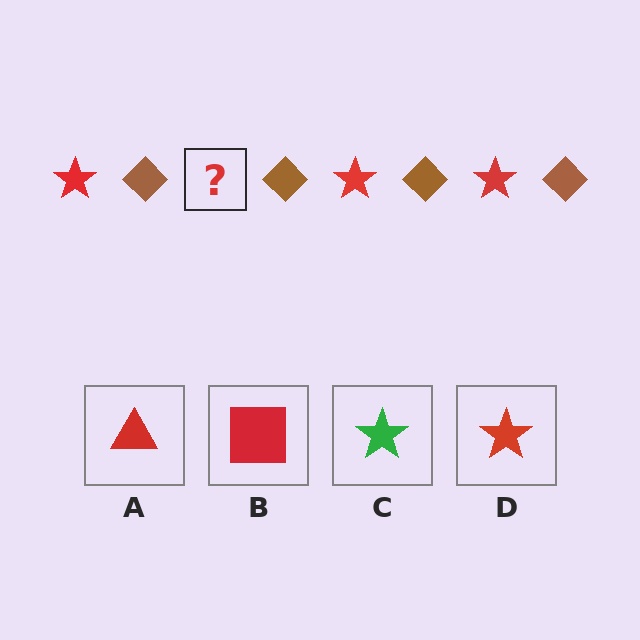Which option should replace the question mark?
Option D.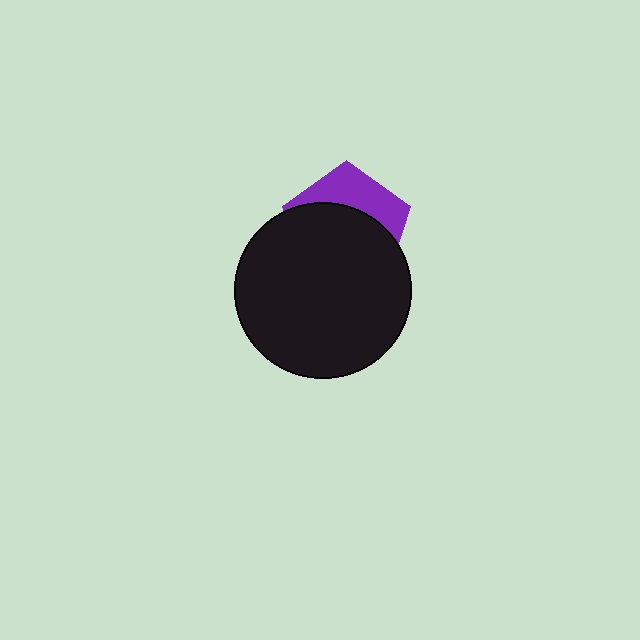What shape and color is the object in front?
The object in front is a black circle.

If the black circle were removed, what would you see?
You would see the complete purple pentagon.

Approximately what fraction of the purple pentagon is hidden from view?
Roughly 65% of the purple pentagon is hidden behind the black circle.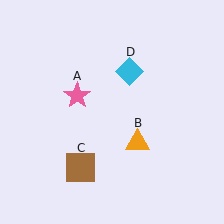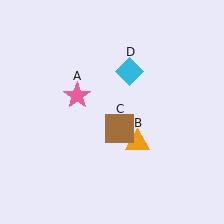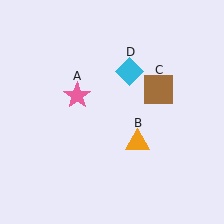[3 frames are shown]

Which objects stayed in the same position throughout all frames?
Pink star (object A) and orange triangle (object B) and cyan diamond (object D) remained stationary.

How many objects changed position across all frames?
1 object changed position: brown square (object C).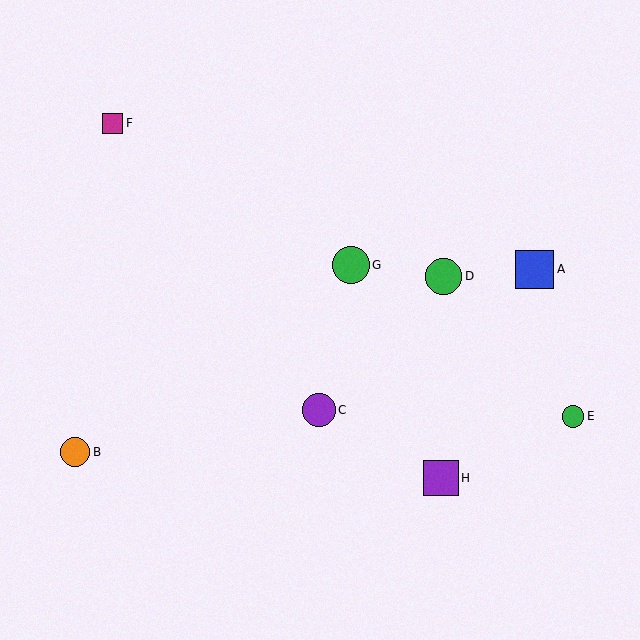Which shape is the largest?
The blue square (labeled A) is the largest.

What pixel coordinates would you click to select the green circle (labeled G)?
Click at (351, 265) to select the green circle G.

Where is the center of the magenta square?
The center of the magenta square is at (112, 123).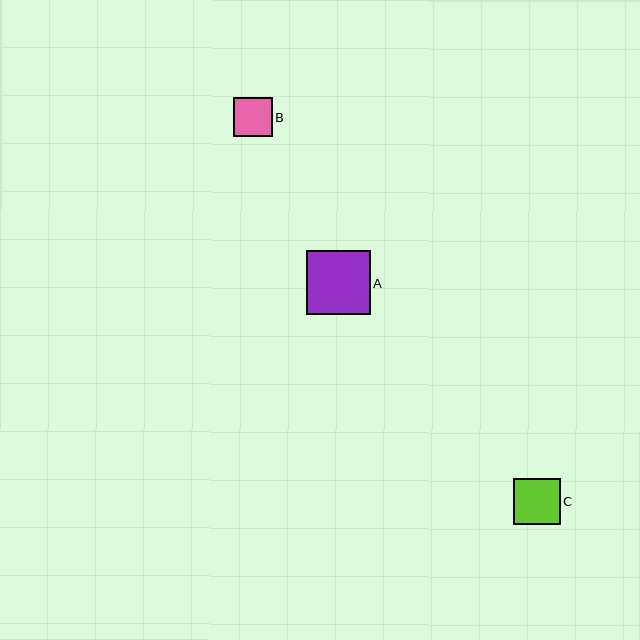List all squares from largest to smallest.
From largest to smallest: A, C, B.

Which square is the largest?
Square A is the largest with a size of approximately 64 pixels.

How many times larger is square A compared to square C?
Square A is approximately 1.4 times the size of square C.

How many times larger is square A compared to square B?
Square A is approximately 1.7 times the size of square B.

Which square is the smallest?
Square B is the smallest with a size of approximately 39 pixels.